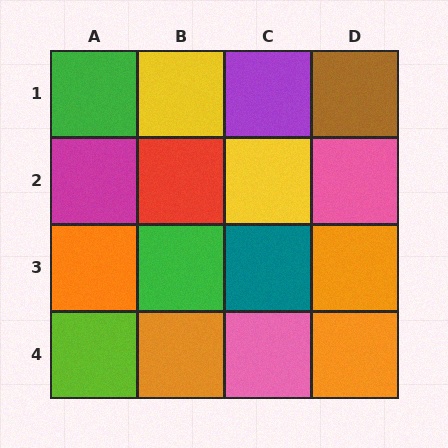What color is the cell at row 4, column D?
Orange.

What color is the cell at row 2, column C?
Yellow.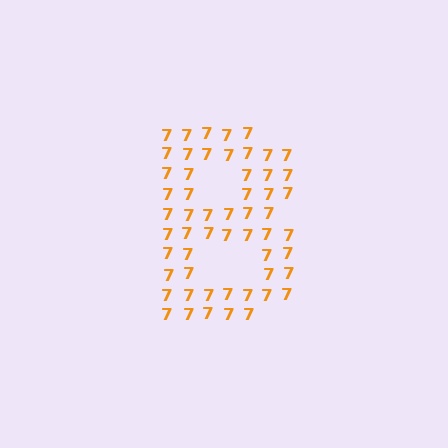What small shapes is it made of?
It is made of small digit 7's.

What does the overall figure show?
The overall figure shows the letter B.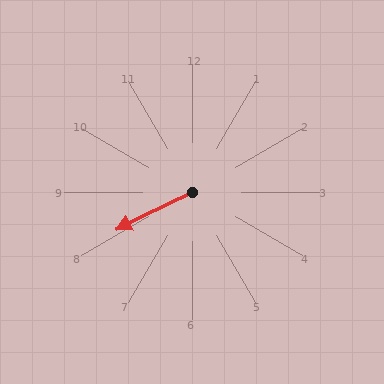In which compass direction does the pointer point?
Southwest.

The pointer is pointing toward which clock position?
Roughly 8 o'clock.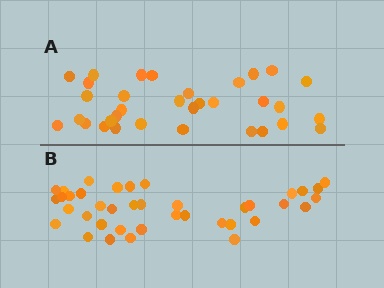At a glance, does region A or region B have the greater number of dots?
Region B (the bottom region) has more dots.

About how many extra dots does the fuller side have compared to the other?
Region B has about 6 more dots than region A.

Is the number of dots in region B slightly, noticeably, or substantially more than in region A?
Region B has only slightly more — the two regions are fairly close. The ratio is roughly 1.2 to 1.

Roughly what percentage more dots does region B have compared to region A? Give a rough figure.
About 20% more.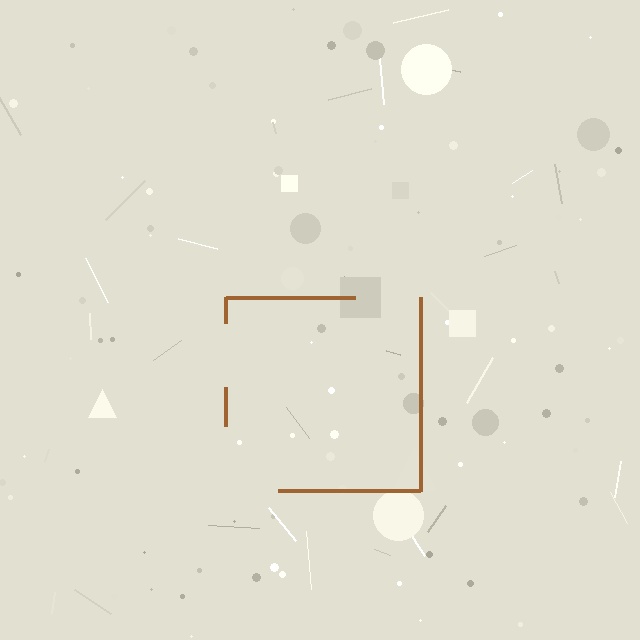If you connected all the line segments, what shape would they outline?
They would outline a square.